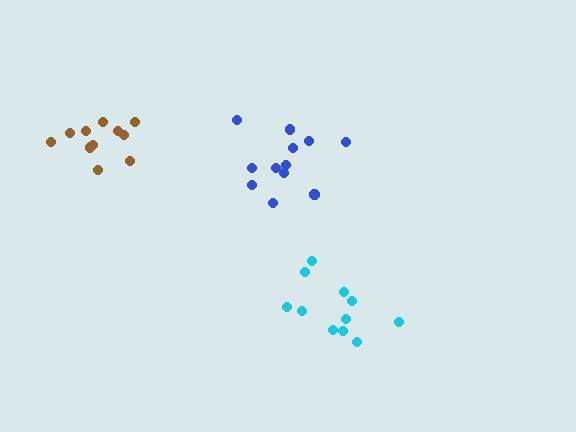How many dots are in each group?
Group 1: 11 dots, Group 2: 12 dots, Group 3: 11 dots (34 total).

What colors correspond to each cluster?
The clusters are colored: cyan, blue, brown.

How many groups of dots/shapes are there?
There are 3 groups.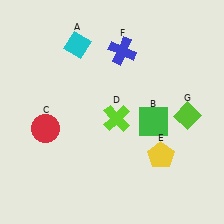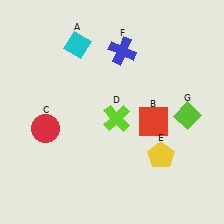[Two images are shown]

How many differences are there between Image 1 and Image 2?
There is 1 difference between the two images.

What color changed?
The square (B) changed from green in Image 1 to red in Image 2.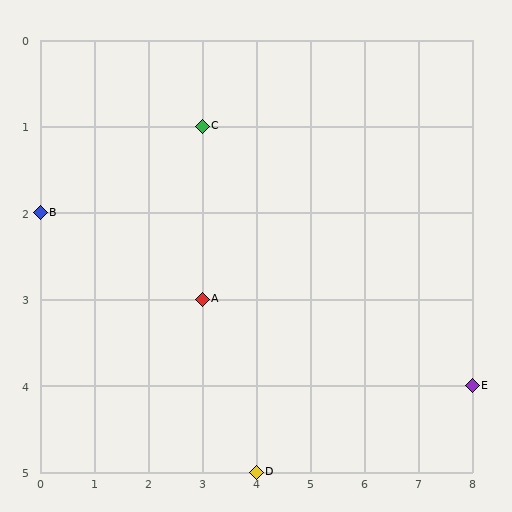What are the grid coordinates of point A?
Point A is at grid coordinates (3, 3).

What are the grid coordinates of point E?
Point E is at grid coordinates (8, 4).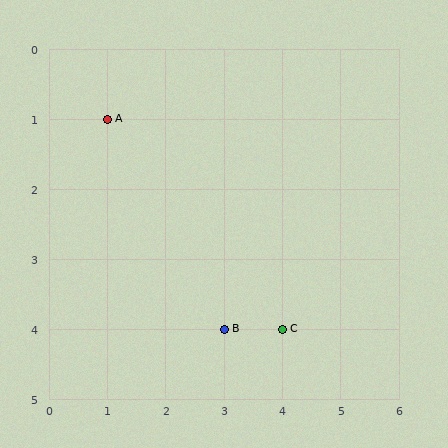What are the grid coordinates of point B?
Point B is at grid coordinates (3, 4).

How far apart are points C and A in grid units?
Points C and A are 3 columns and 3 rows apart (about 4.2 grid units diagonally).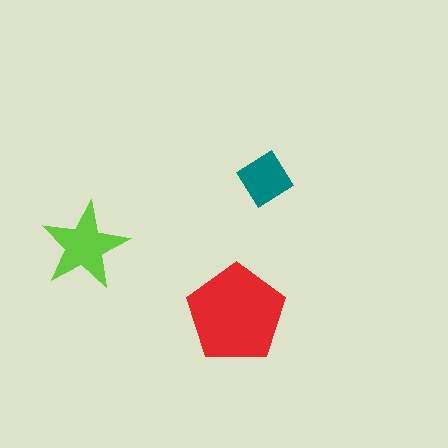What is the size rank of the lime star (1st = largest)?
2nd.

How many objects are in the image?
There are 3 objects in the image.